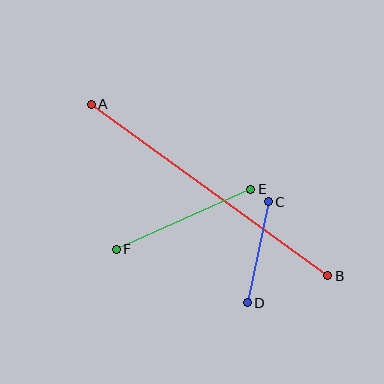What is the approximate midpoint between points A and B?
The midpoint is at approximately (210, 190) pixels.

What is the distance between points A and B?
The distance is approximately 292 pixels.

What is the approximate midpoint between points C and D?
The midpoint is at approximately (258, 252) pixels.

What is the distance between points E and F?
The distance is approximately 147 pixels.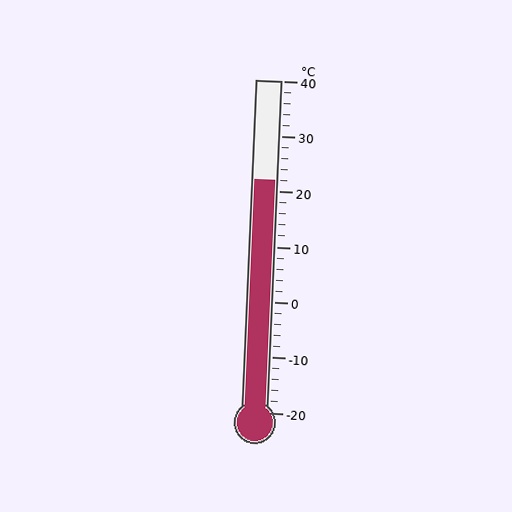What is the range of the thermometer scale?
The thermometer scale ranges from -20°C to 40°C.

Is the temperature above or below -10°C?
The temperature is above -10°C.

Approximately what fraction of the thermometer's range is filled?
The thermometer is filled to approximately 70% of its range.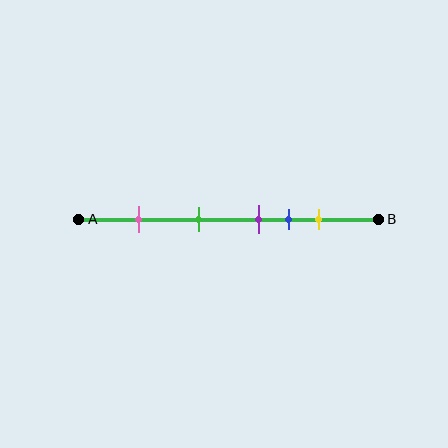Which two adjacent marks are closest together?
The purple and blue marks are the closest adjacent pair.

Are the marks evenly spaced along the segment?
No, the marks are not evenly spaced.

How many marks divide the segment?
There are 5 marks dividing the segment.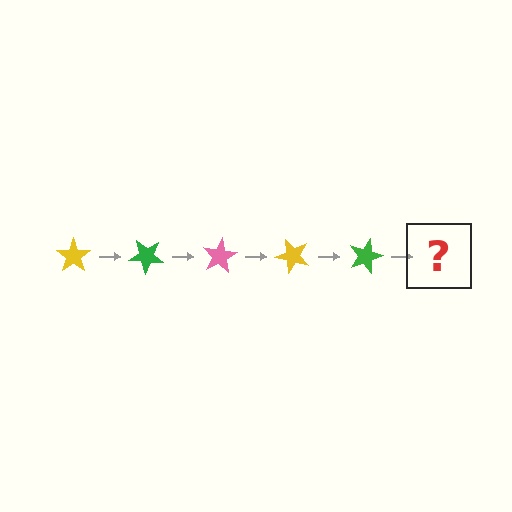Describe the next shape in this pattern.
It should be a pink star, rotated 200 degrees from the start.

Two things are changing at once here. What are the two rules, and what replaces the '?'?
The two rules are that it rotates 40 degrees each step and the color cycles through yellow, green, and pink. The '?' should be a pink star, rotated 200 degrees from the start.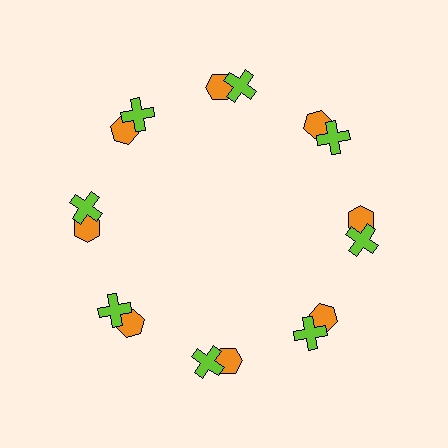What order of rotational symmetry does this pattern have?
This pattern has 8-fold rotational symmetry.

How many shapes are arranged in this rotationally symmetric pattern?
There are 16 shapes, arranged in 8 groups of 2.